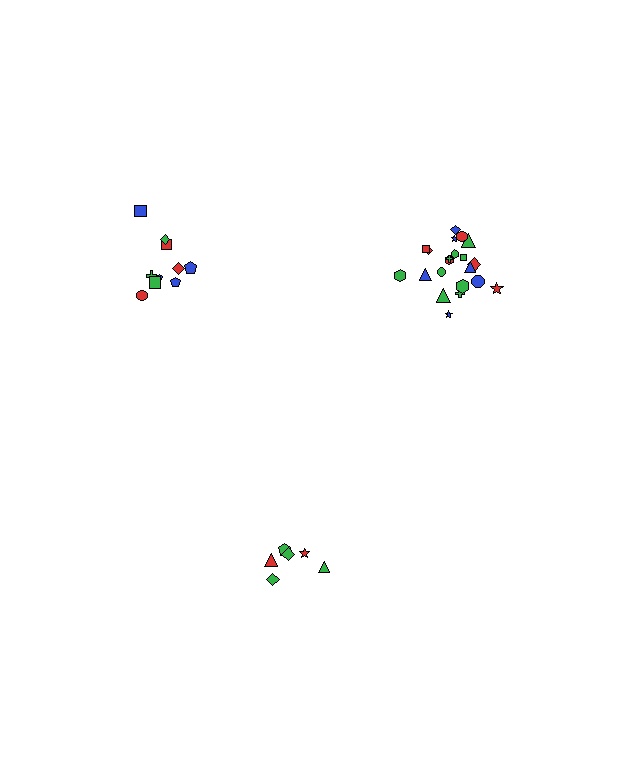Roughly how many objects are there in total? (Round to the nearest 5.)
Roughly 40 objects in total.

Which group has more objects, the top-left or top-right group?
The top-right group.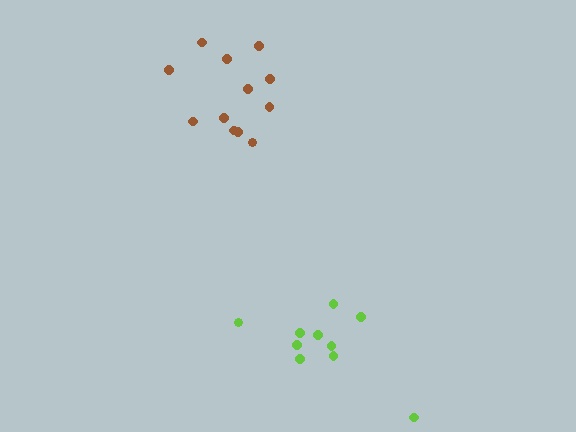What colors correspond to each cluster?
The clusters are colored: lime, brown.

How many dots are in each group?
Group 1: 10 dots, Group 2: 12 dots (22 total).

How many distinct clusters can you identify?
There are 2 distinct clusters.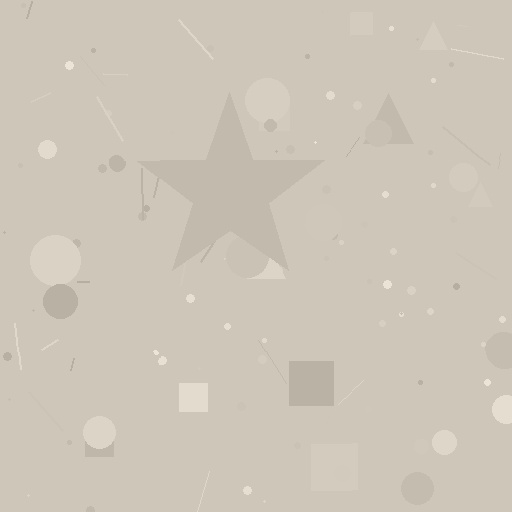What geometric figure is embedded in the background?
A star is embedded in the background.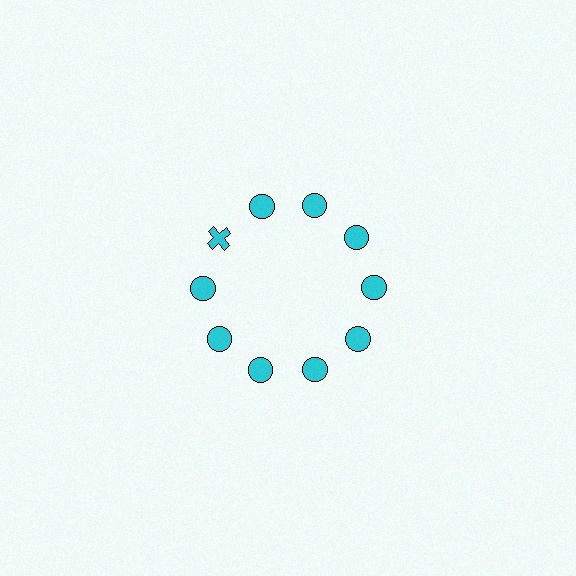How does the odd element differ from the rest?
It has a different shape: cross instead of circle.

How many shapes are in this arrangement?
There are 10 shapes arranged in a ring pattern.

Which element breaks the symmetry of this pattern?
The cyan cross at roughly the 10 o'clock position breaks the symmetry. All other shapes are cyan circles.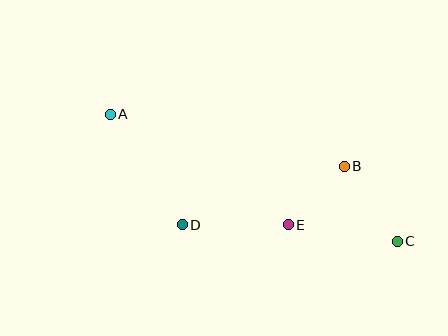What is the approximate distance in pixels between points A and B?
The distance between A and B is approximately 240 pixels.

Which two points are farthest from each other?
Points A and C are farthest from each other.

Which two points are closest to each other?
Points B and E are closest to each other.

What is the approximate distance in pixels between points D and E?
The distance between D and E is approximately 106 pixels.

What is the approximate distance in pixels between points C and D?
The distance between C and D is approximately 216 pixels.